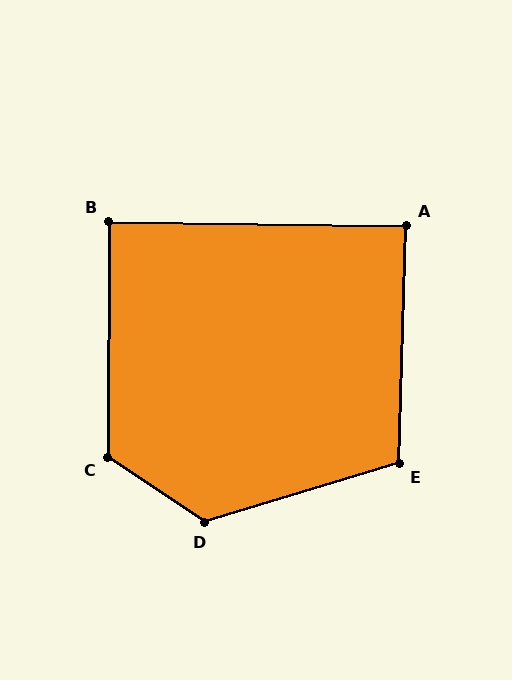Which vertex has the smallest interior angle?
A, at approximately 89 degrees.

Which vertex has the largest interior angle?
D, at approximately 130 degrees.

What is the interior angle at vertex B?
Approximately 90 degrees (approximately right).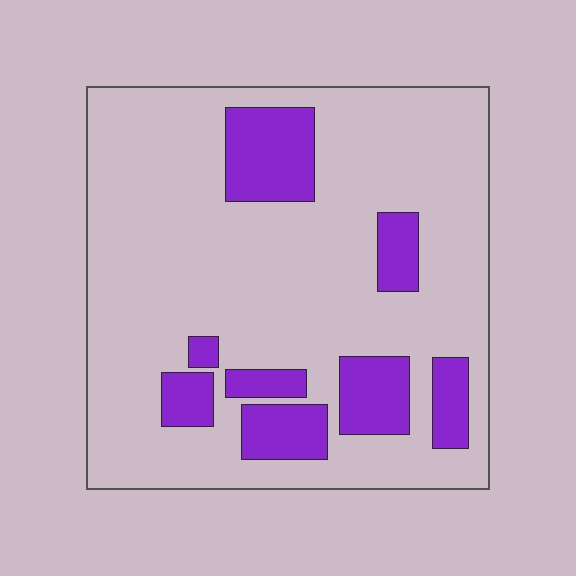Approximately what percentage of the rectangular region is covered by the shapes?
Approximately 20%.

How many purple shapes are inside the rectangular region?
8.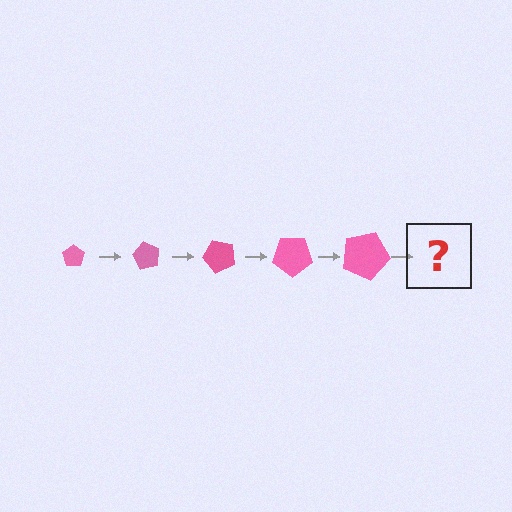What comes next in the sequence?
The next element should be a pentagon, larger than the previous one and rotated 300 degrees from the start.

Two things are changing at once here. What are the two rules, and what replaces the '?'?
The two rules are that the pentagon grows larger each step and it rotates 60 degrees each step. The '?' should be a pentagon, larger than the previous one and rotated 300 degrees from the start.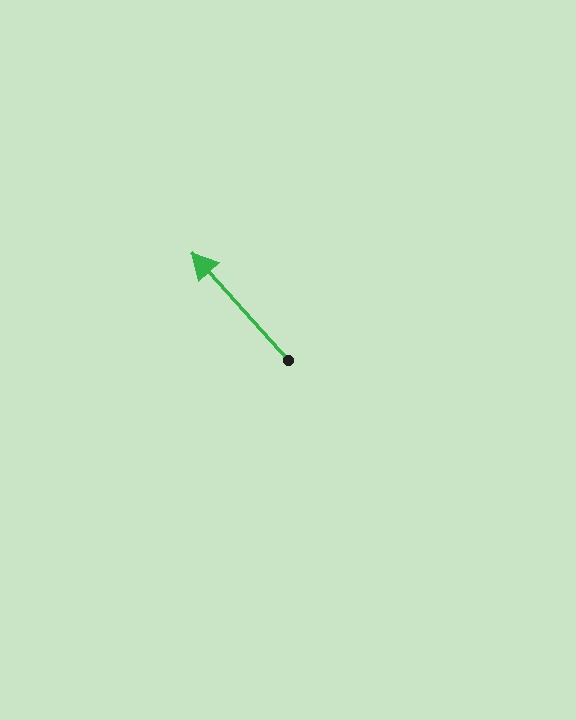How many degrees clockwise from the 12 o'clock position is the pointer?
Approximately 318 degrees.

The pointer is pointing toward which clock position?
Roughly 11 o'clock.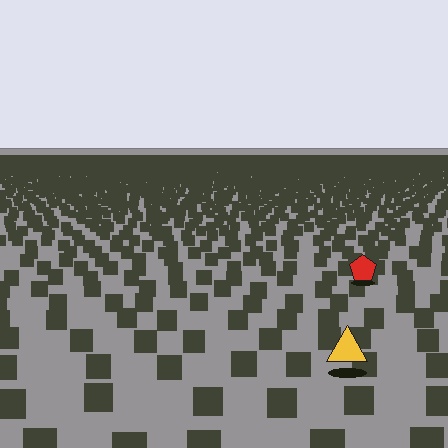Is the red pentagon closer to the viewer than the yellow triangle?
No. The yellow triangle is closer — you can tell from the texture gradient: the ground texture is coarser near it.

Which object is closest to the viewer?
The yellow triangle is closest. The texture marks near it are larger and more spread out.